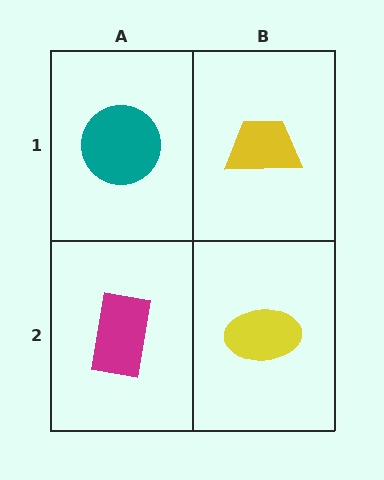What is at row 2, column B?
A yellow ellipse.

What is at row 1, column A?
A teal circle.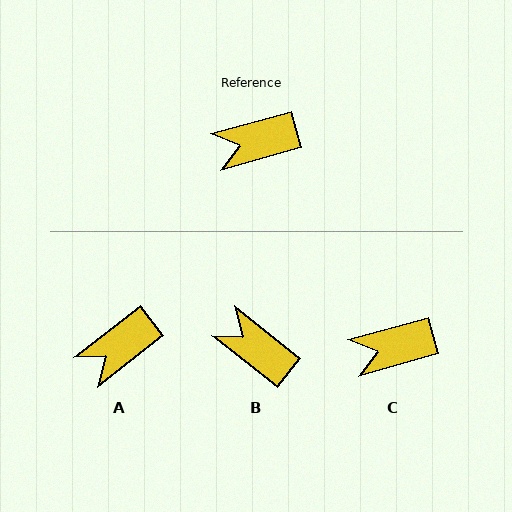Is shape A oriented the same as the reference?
No, it is off by about 22 degrees.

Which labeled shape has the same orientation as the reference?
C.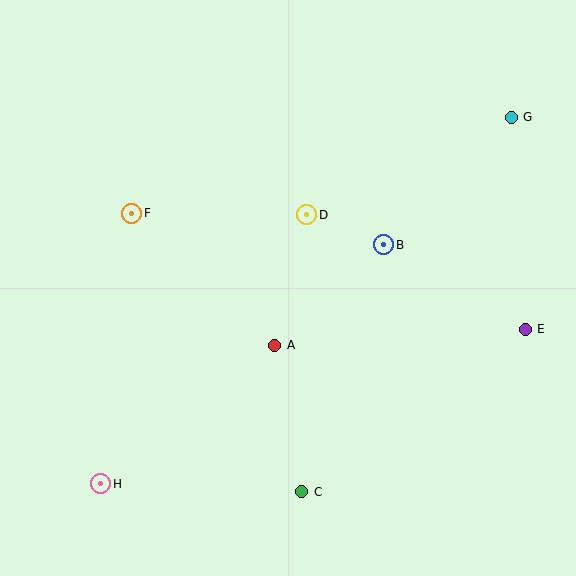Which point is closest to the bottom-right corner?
Point E is closest to the bottom-right corner.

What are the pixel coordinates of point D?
Point D is at (307, 215).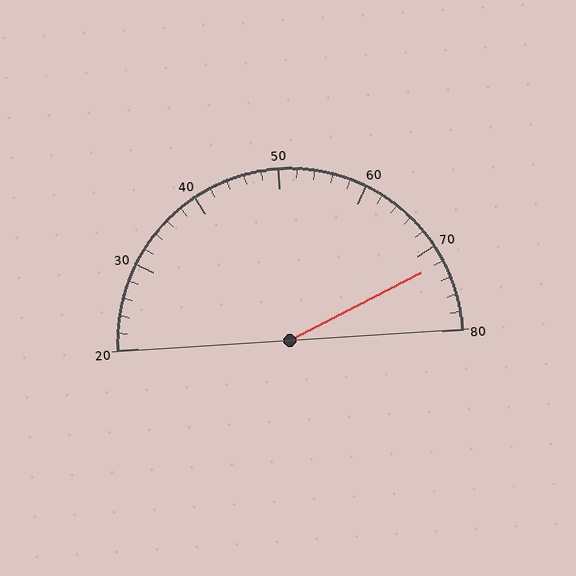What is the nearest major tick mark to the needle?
The nearest major tick mark is 70.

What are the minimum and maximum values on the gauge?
The gauge ranges from 20 to 80.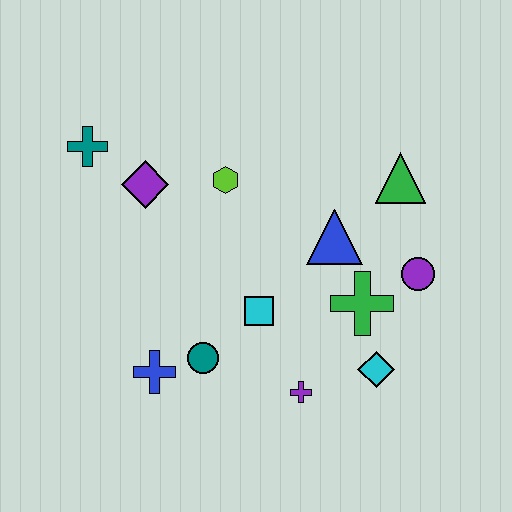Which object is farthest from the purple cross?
The teal cross is farthest from the purple cross.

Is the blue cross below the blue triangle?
Yes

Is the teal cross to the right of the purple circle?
No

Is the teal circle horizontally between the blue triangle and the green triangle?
No